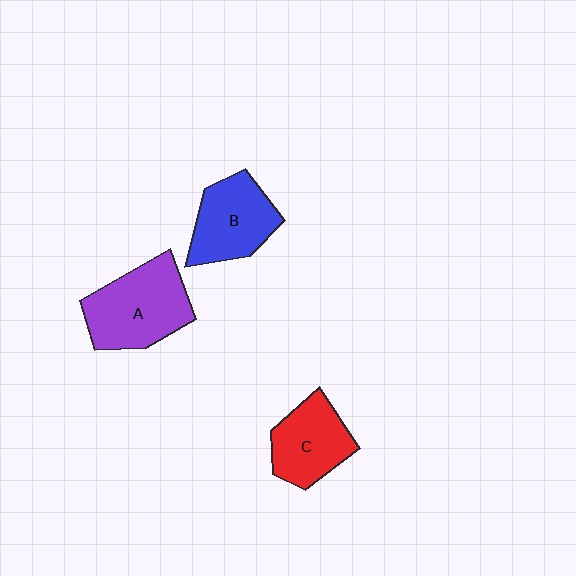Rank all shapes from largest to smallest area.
From largest to smallest: A (purple), B (blue), C (red).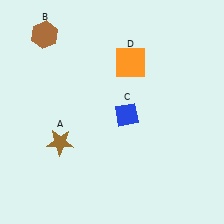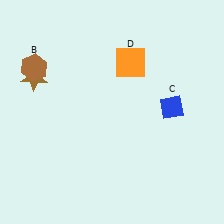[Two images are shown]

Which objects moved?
The objects that moved are: the brown star (A), the brown hexagon (B), the blue diamond (C).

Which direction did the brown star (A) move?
The brown star (A) moved up.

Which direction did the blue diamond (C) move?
The blue diamond (C) moved right.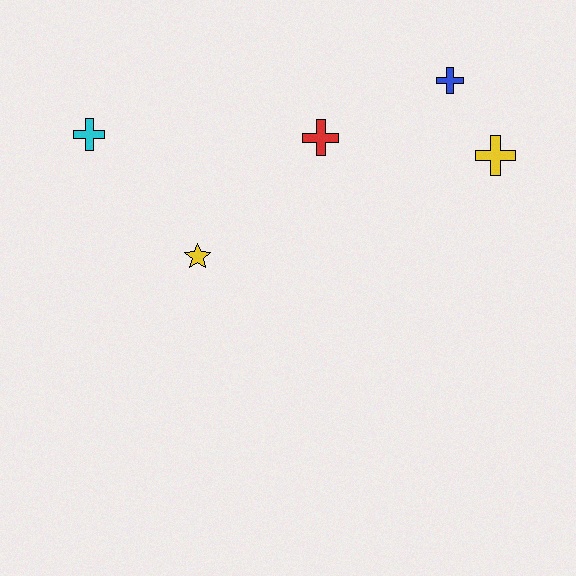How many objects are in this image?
There are 5 objects.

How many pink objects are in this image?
There are no pink objects.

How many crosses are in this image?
There are 4 crosses.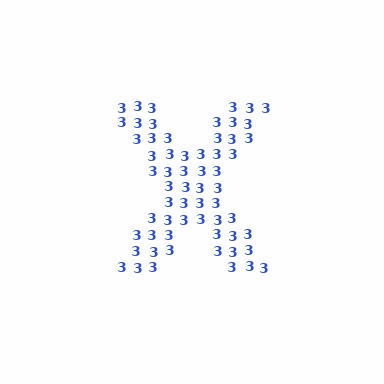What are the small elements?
The small elements are digit 3's.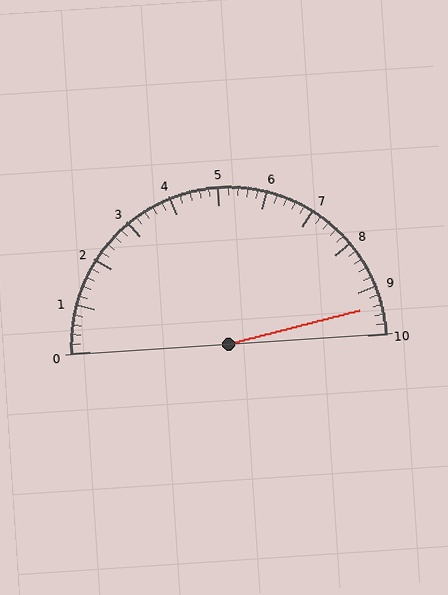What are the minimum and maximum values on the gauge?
The gauge ranges from 0 to 10.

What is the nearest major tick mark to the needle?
The nearest major tick mark is 9.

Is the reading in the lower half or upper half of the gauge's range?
The reading is in the upper half of the range (0 to 10).